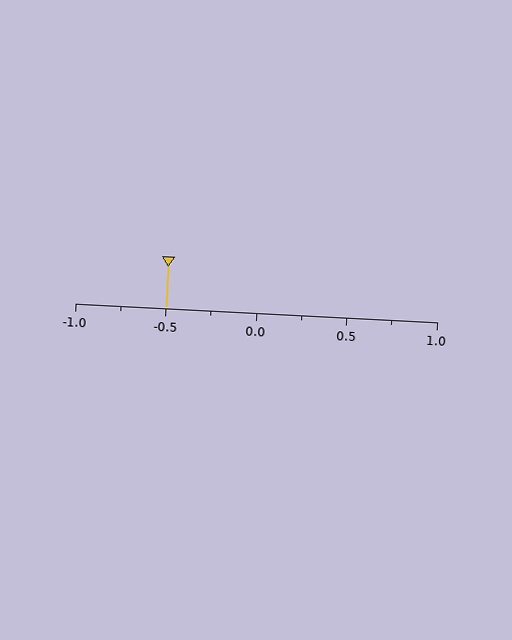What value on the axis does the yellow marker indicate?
The marker indicates approximately -0.5.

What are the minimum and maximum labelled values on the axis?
The axis runs from -1.0 to 1.0.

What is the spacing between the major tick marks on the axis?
The major ticks are spaced 0.5 apart.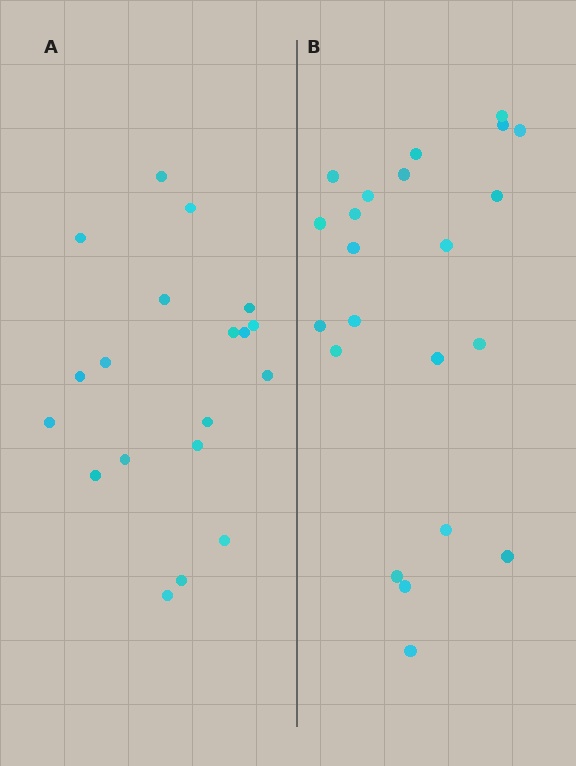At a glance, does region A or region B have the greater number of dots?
Region B (the right region) has more dots.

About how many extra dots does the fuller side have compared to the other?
Region B has just a few more — roughly 2 or 3 more dots than region A.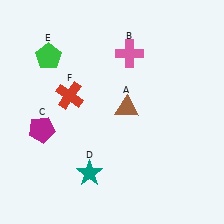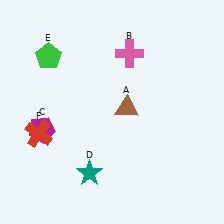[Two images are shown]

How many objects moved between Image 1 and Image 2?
1 object moved between the two images.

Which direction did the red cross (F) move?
The red cross (F) moved down.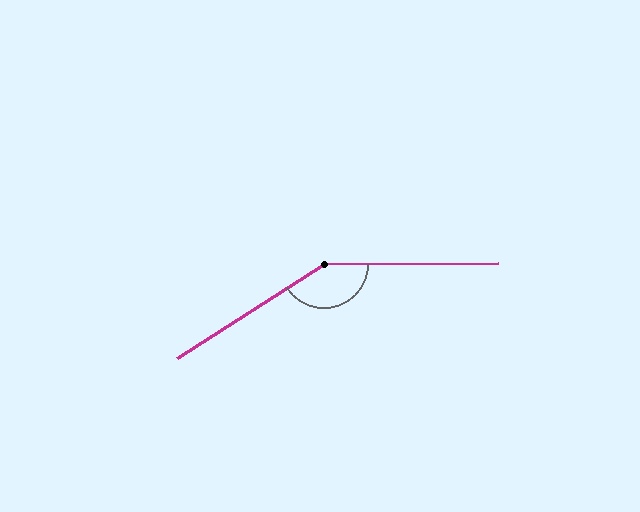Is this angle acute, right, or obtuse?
It is obtuse.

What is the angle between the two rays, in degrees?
Approximately 147 degrees.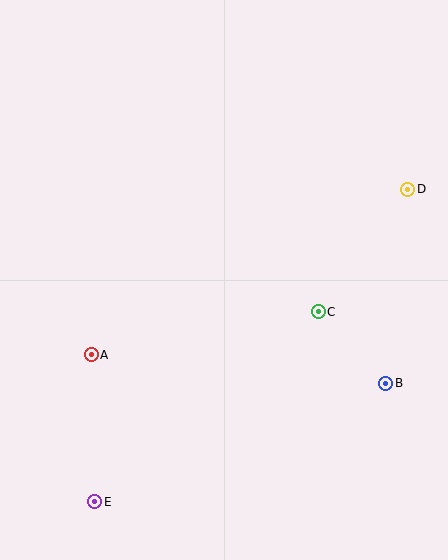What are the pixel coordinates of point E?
Point E is at (95, 502).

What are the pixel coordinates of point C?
Point C is at (318, 312).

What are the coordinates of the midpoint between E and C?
The midpoint between E and C is at (206, 407).